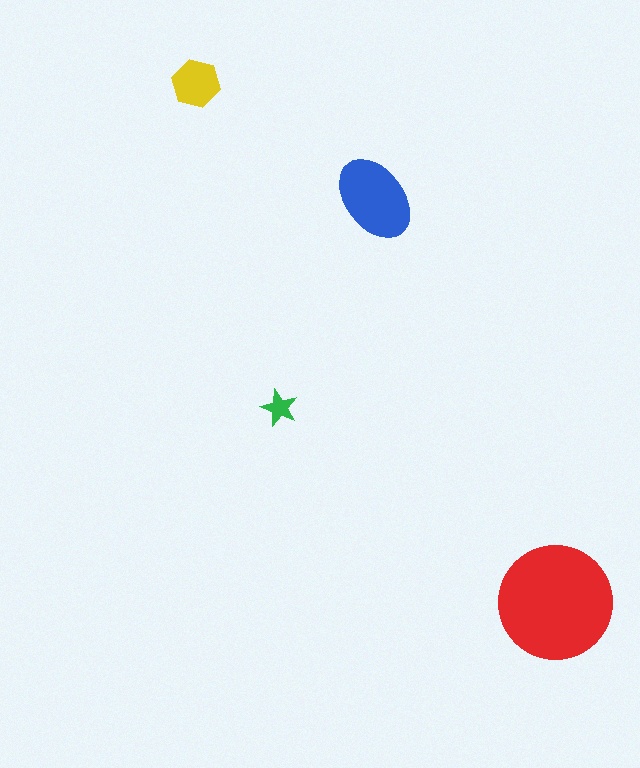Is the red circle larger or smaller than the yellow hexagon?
Larger.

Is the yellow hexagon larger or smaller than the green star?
Larger.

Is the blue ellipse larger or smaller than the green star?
Larger.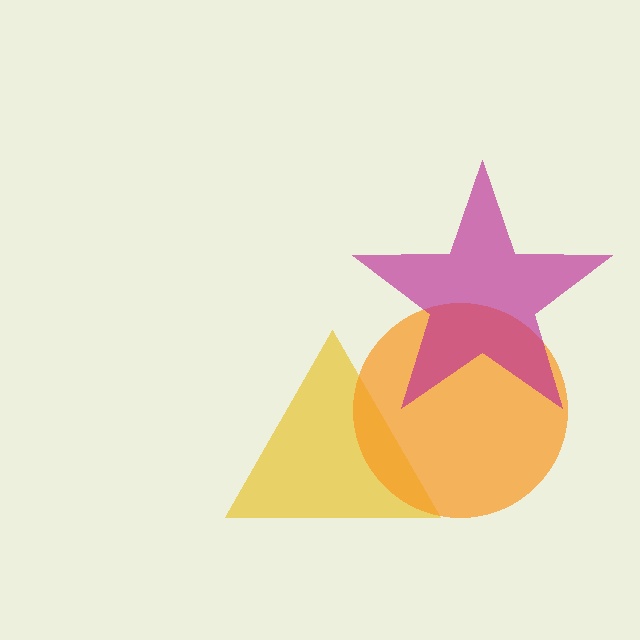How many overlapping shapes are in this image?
There are 3 overlapping shapes in the image.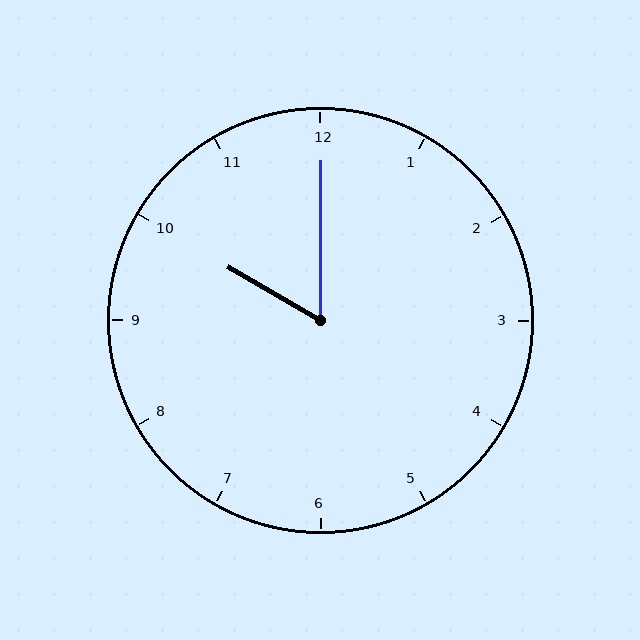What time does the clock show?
10:00.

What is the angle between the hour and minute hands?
Approximately 60 degrees.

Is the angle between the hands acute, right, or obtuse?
It is acute.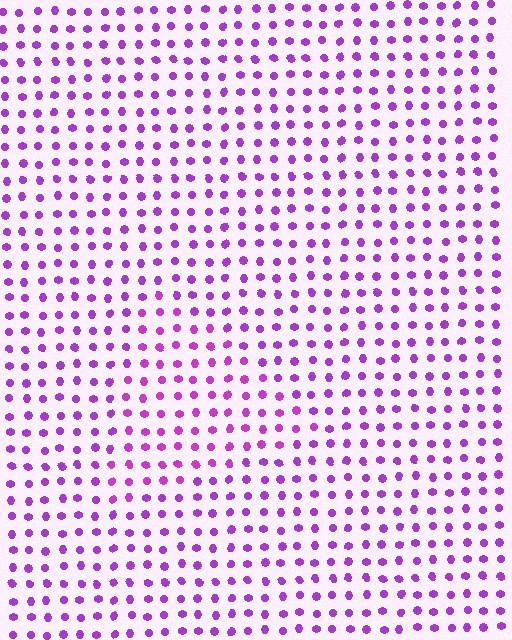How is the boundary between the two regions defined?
The boundary is defined purely by a slight shift in hue (about 16 degrees). Spacing, size, and orientation are identical on both sides.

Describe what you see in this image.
The image is filled with small purple elements in a uniform arrangement. A triangle-shaped region is visible where the elements are tinted to a slightly different hue, forming a subtle color boundary.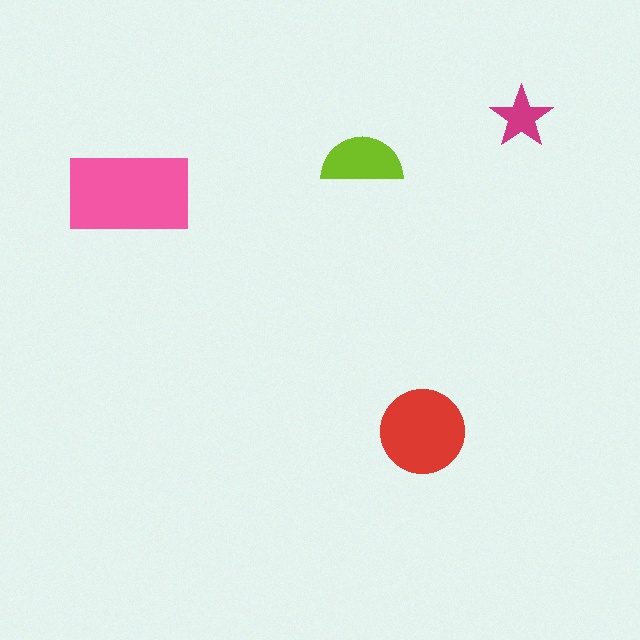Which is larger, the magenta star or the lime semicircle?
The lime semicircle.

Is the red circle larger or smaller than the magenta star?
Larger.